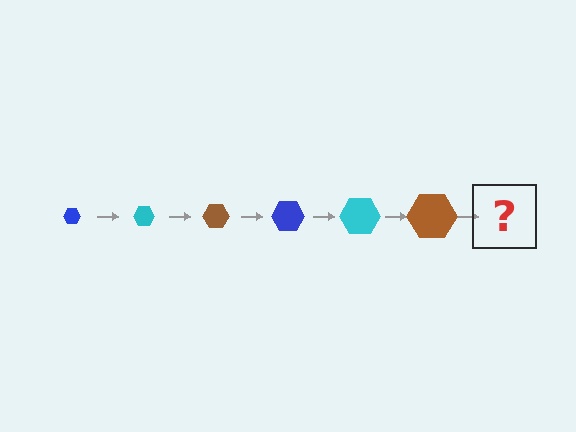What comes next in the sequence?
The next element should be a blue hexagon, larger than the previous one.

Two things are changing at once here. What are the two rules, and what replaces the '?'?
The two rules are that the hexagon grows larger each step and the color cycles through blue, cyan, and brown. The '?' should be a blue hexagon, larger than the previous one.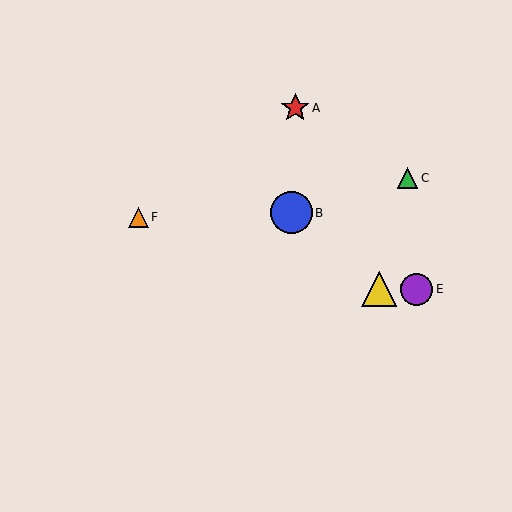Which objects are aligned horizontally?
Objects D, E are aligned horizontally.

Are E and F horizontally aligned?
No, E is at y≈289 and F is at y≈217.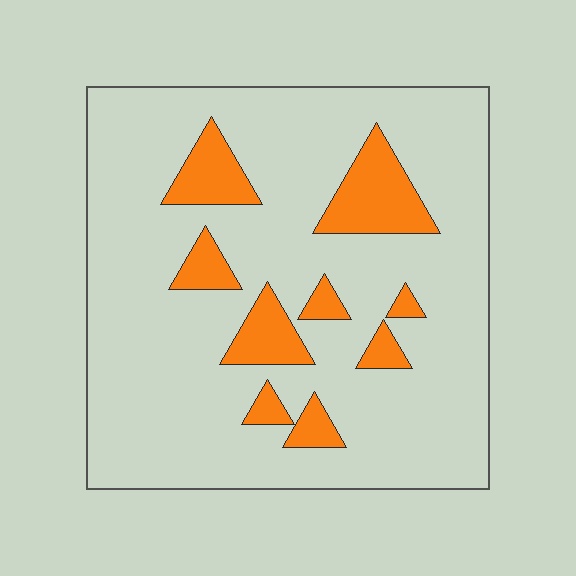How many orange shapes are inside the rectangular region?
9.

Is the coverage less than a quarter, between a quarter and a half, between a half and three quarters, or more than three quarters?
Less than a quarter.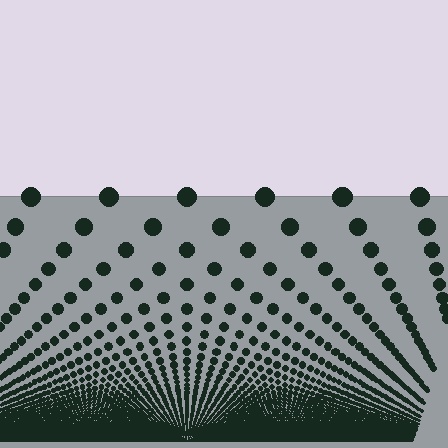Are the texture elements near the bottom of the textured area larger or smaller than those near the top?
Smaller. The gradient is inverted — elements near the bottom are smaller and denser.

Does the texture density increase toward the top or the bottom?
Density increases toward the bottom.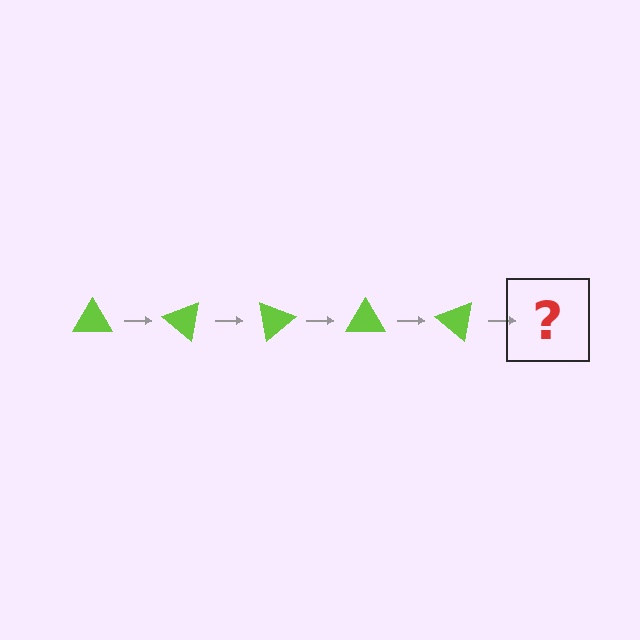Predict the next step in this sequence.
The next step is a lime triangle rotated 200 degrees.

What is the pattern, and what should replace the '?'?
The pattern is that the triangle rotates 40 degrees each step. The '?' should be a lime triangle rotated 200 degrees.